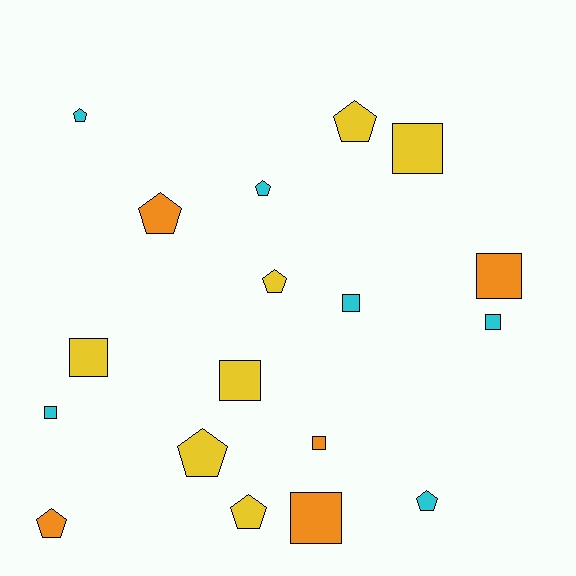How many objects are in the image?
There are 18 objects.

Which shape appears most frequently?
Pentagon, with 9 objects.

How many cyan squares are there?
There are 3 cyan squares.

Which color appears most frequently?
Yellow, with 7 objects.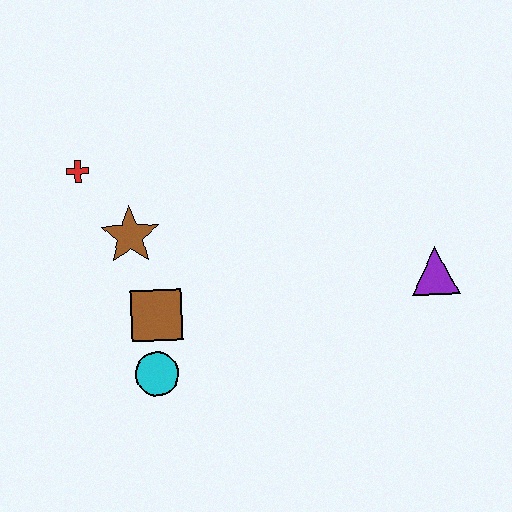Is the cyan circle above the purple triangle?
No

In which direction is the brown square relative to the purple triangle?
The brown square is to the left of the purple triangle.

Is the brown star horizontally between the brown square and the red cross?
Yes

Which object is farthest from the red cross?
The purple triangle is farthest from the red cross.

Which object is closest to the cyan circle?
The brown square is closest to the cyan circle.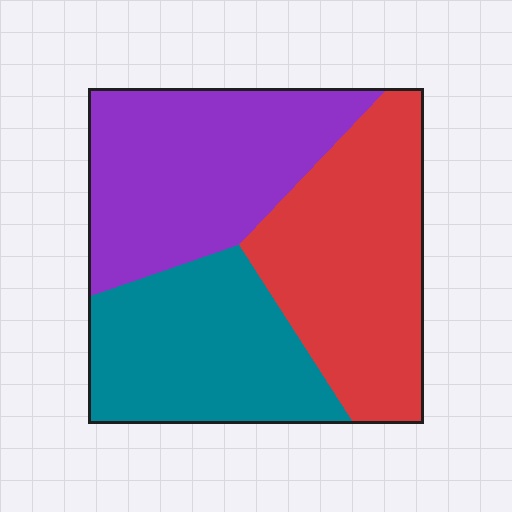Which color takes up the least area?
Teal, at roughly 30%.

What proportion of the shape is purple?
Purple takes up about one third (1/3) of the shape.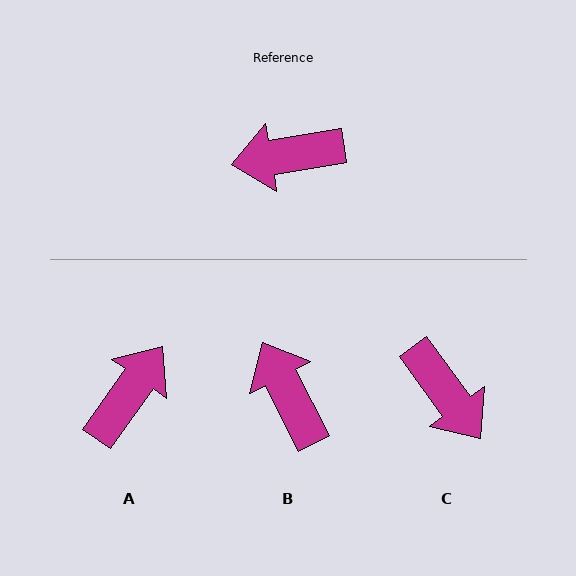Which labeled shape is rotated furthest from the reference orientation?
A, about 135 degrees away.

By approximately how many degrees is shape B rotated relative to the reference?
Approximately 72 degrees clockwise.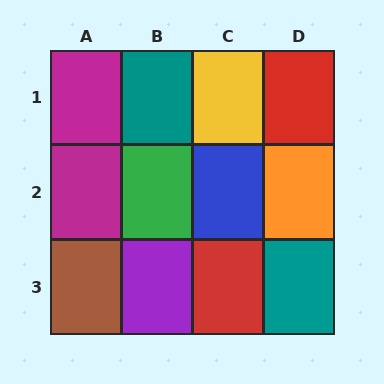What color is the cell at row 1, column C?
Yellow.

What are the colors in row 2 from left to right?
Magenta, green, blue, orange.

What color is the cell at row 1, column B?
Teal.